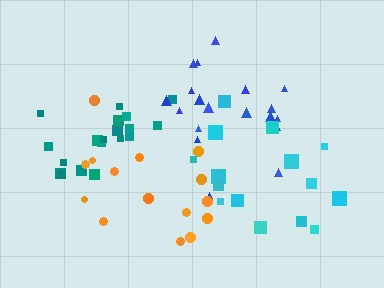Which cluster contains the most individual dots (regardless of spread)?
Teal (19).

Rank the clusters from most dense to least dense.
teal, blue, orange, cyan.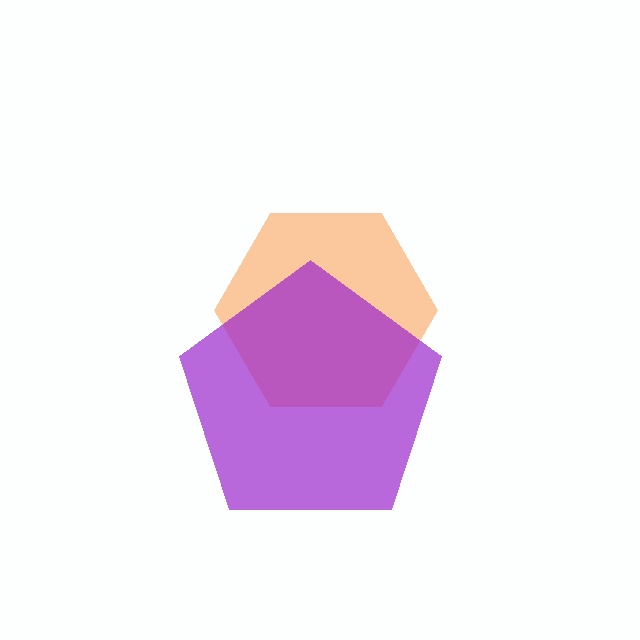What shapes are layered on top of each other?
The layered shapes are: an orange hexagon, a purple pentagon.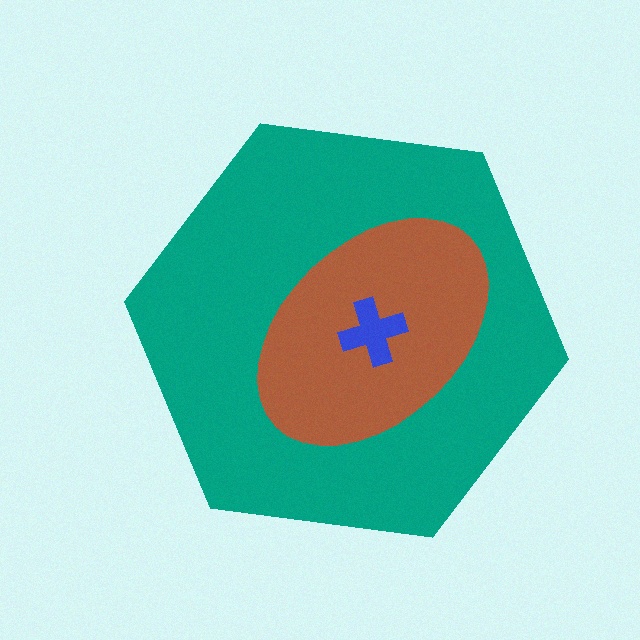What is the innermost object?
The blue cross.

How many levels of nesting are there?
3.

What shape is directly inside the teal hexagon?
The brown ellipse.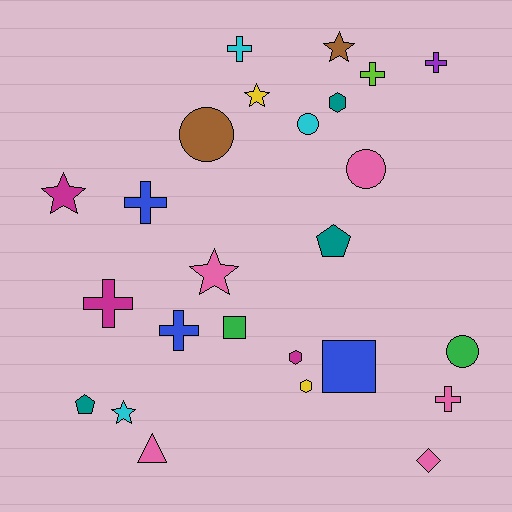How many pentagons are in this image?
There are 2 pentagons.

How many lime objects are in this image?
There is 1 lime object.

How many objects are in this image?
There are 25 objects.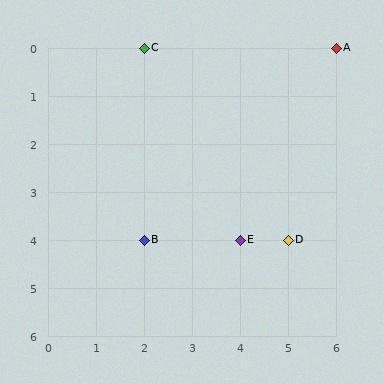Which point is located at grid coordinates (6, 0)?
Point A is at (6, 0).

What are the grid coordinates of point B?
Point B is at grid coordinates (2, 4).